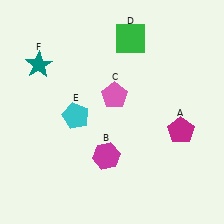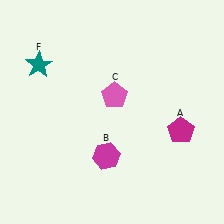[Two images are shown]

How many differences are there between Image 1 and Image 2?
There are 2 differences between the two images.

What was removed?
The green square (D), the cyan pentagon (E) were removed in Image 2.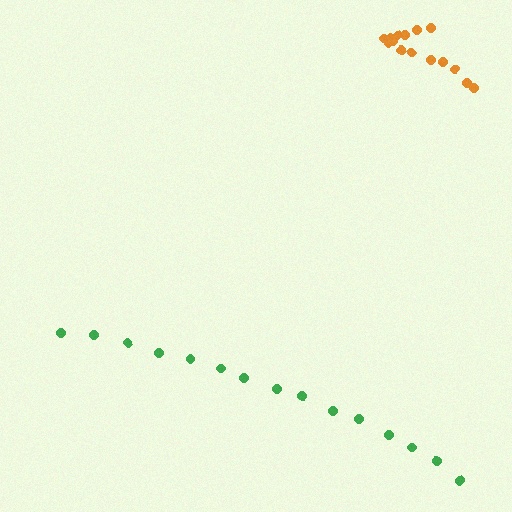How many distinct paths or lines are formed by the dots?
There are 2 distinct paths.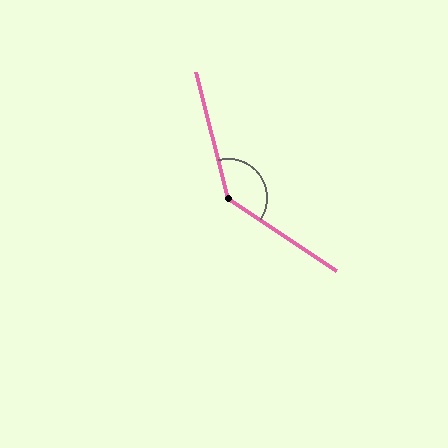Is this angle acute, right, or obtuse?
It is obtuse.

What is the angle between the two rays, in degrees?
Approximately 138 degrees.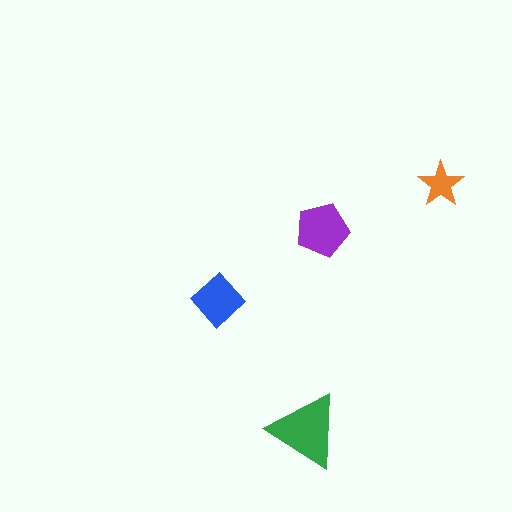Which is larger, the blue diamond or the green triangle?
The green triangle.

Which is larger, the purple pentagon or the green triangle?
The green triangle.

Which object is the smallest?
The orange star.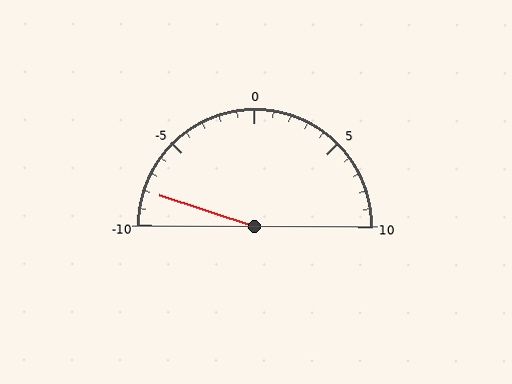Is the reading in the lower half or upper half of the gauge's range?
The reading is in the lower half of the range (-10 to 10).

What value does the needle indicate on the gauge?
The needle indicates approximately -8.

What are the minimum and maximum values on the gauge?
The gauge ranges from -10 to 10.